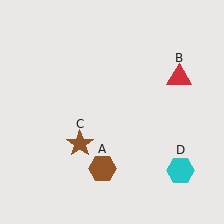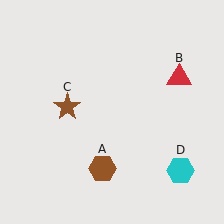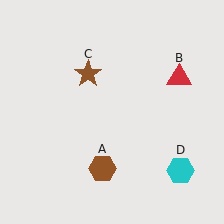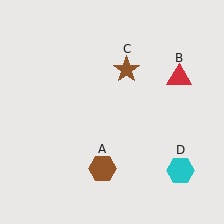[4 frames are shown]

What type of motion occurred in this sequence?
The brown star (object C) rotated clockwise around the center of the scene.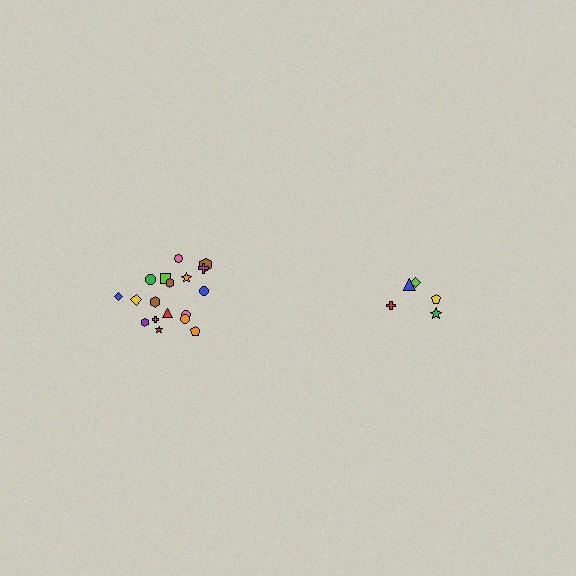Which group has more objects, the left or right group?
The left group.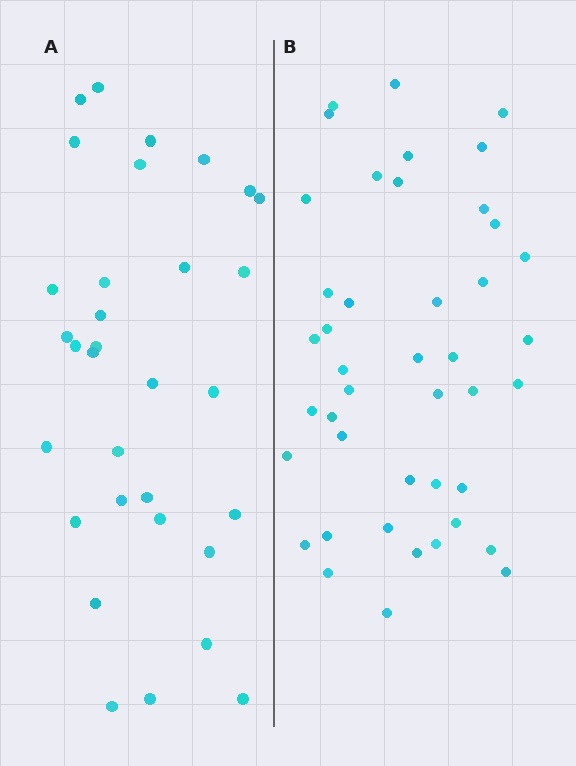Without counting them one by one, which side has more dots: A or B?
Region B (the right region) has more dots.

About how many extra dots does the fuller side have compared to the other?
Region B has roughly 12 or so more dots than region A.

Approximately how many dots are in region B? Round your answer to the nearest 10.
About 40 dots. (The exact count is 43, which rounds to 40.)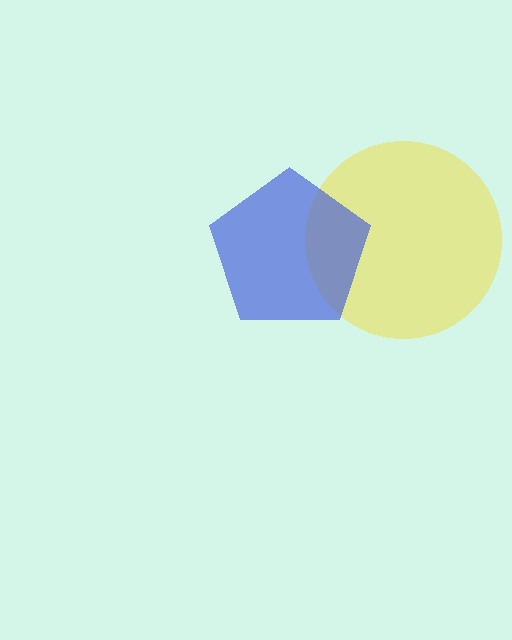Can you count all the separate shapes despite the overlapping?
Yes, there are 2 separate shapes.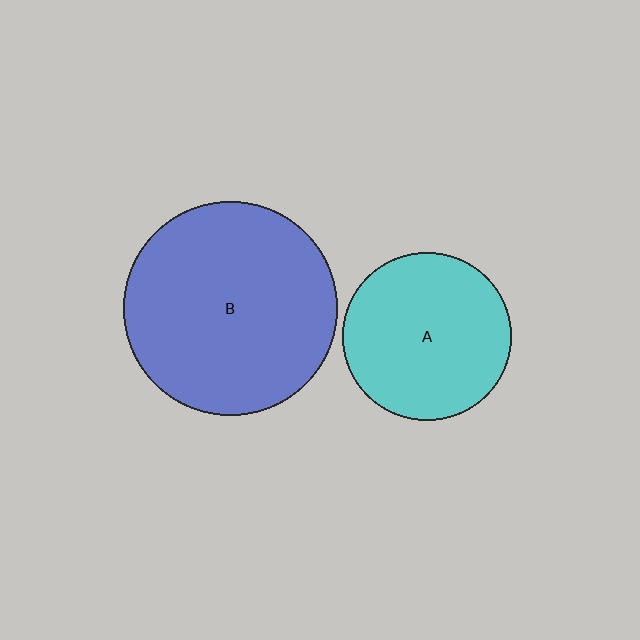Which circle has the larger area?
Circle B (blue).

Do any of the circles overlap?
No, none of the circles overlap.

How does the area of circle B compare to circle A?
Approximately 1.6 times.